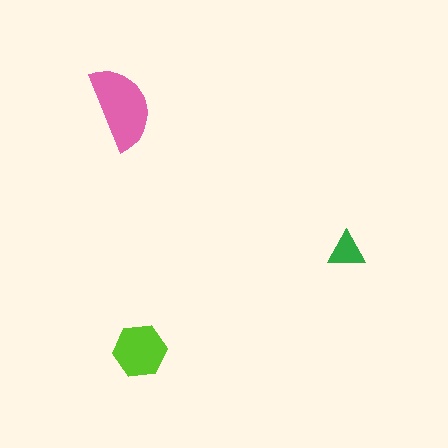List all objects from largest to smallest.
The pink semicircle, the lime hexagon, the green triangle.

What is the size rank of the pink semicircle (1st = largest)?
1st.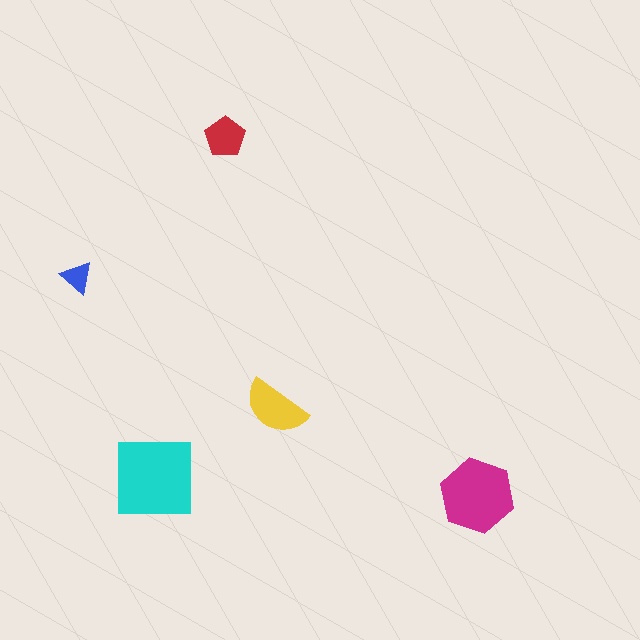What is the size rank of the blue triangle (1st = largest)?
5th.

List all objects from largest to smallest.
The cyan square, the magenta hexagon, the yellow semicircle, the red pentagon, the blue triangle.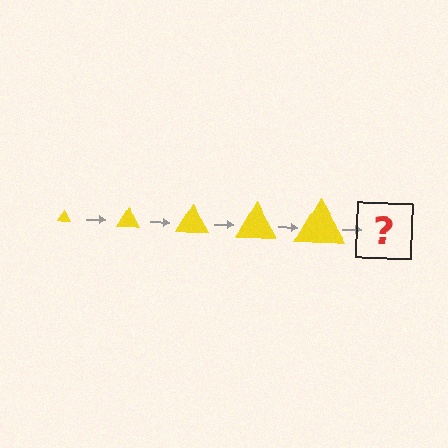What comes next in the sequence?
The next element should be a yellow triangle, larger than the previous one.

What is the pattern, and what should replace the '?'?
The pattern is that the triangle gets progressively larger each step. The '?' should be a yellow triangle, larger than the previous one.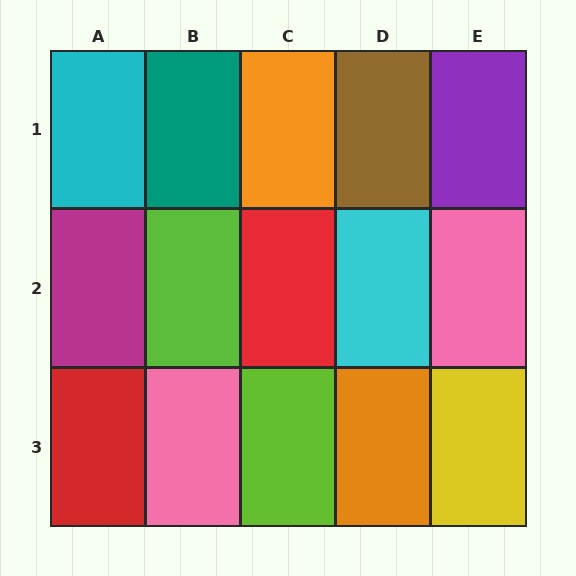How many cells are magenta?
1 cell is magenta.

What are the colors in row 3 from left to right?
Red, pink, lime, orange, yellow.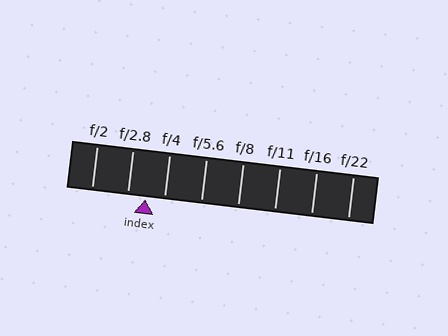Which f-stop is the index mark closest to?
The index mark is closest to f/2.8.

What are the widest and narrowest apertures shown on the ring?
The widest aperture shown is f/2 and the narrowest is f/22.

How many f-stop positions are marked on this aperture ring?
There are 8 f-stop positions marked.